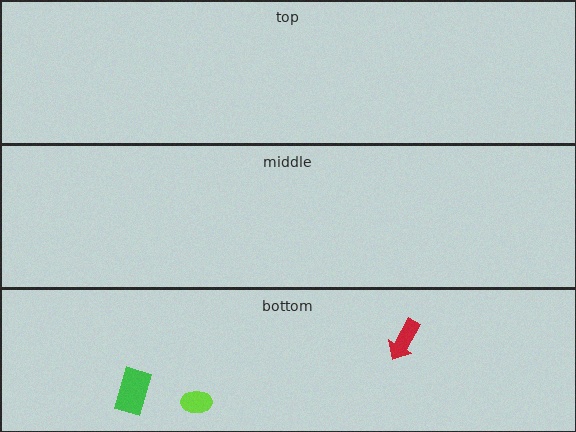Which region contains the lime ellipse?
The bottom region.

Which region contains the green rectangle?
The bottom region.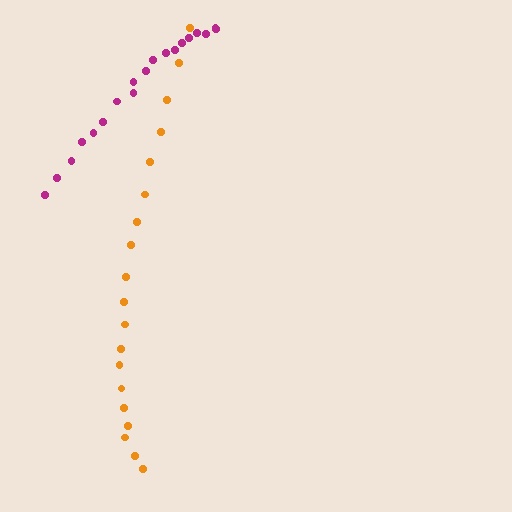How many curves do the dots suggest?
There are 2 distinct paths.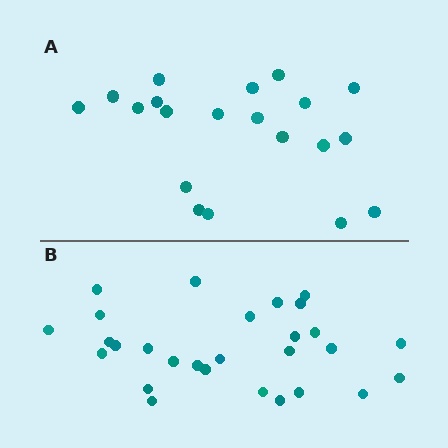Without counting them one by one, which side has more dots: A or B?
Region B (the bottom region) has more dots.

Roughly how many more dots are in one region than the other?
Region B has roughly 8 or so more dots than region A.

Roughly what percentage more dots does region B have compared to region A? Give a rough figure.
About 40% more.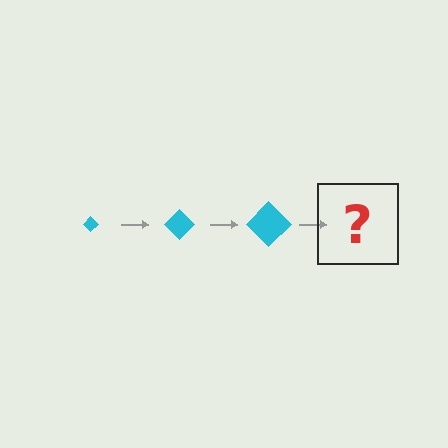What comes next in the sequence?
The next element should be a cyan diamond, larger than the previous one.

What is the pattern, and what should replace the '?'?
The pattern is that the diamond gets progressively larger each step. The '?' should be a cyan diamond, larger than the previous one.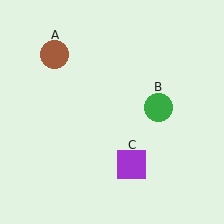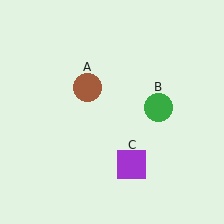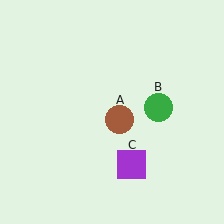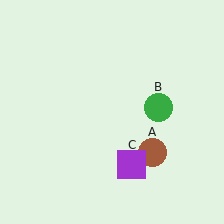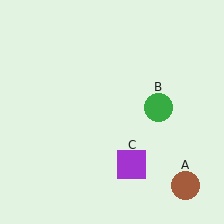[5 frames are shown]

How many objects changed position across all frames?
1 object changed position: brown circle (object A).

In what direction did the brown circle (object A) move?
The brown circle (object A) moved down and to the right.